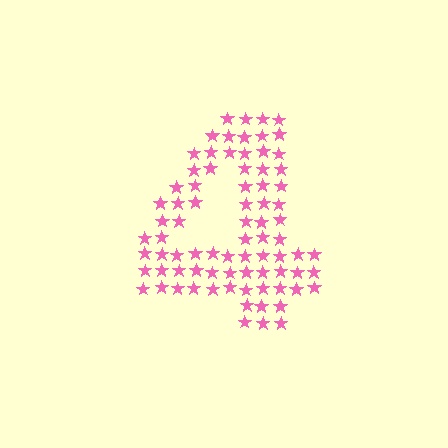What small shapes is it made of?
It is made of small stars.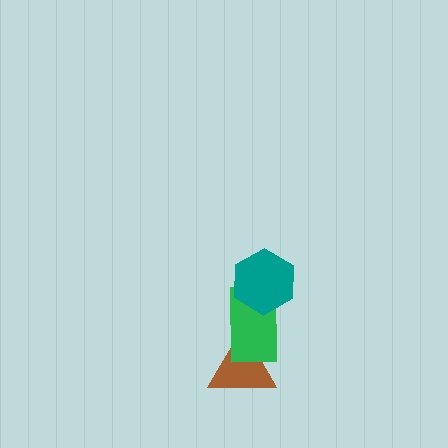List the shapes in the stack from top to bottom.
From top to bottom: the teal hexagon, the green rectangle, the brown triangle.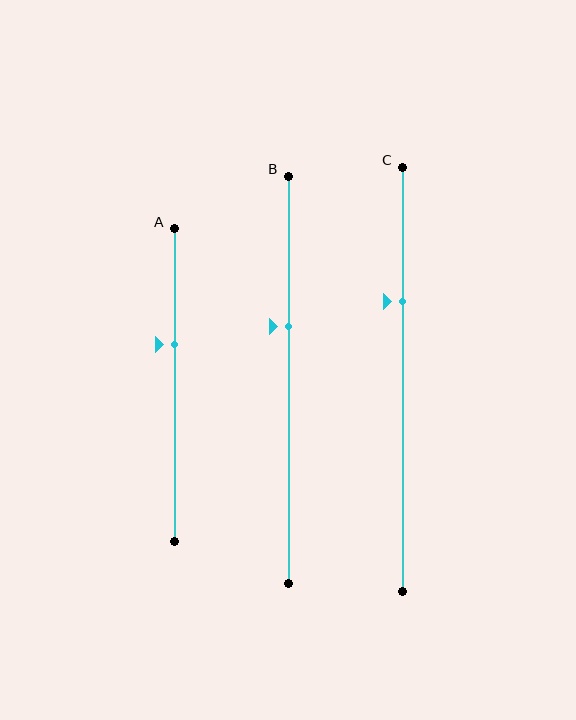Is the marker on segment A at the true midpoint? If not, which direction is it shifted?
No, the marker on segment A is shifted upward by about 13% of the segment length.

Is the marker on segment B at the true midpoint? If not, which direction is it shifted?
No, the marker on segment B is shifted upward by about 13% of the segment length.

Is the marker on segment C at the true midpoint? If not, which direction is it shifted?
No, the marker on segment C is shifted upward by about 18% of the segment length.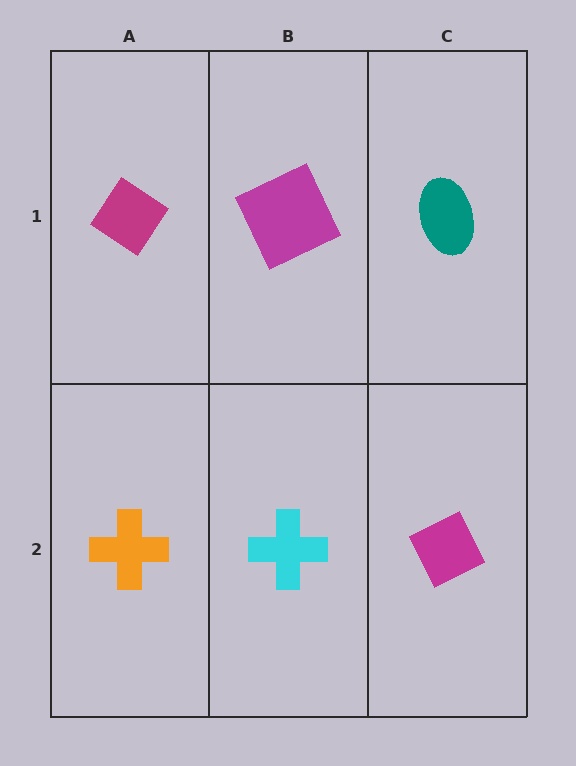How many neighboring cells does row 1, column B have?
3.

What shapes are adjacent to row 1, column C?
A magenta diamond (row 2, column C), a magenta square (row 1, column B).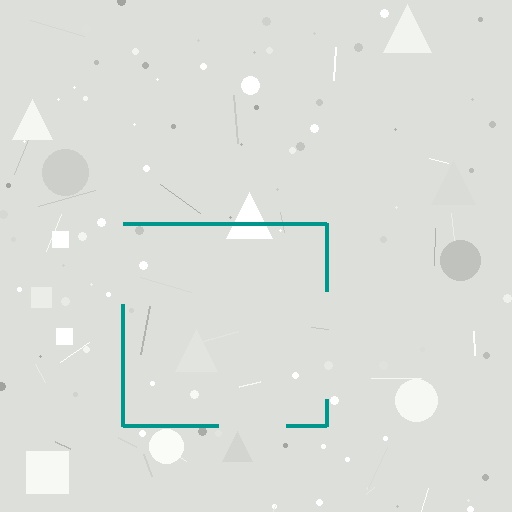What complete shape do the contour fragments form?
The contour fragments form a square.